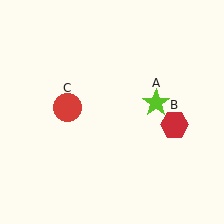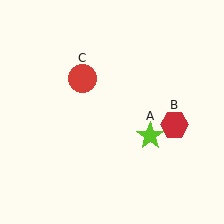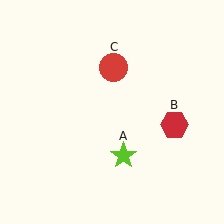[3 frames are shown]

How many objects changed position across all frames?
2 objects changed position: lime star (object A), red circle (object C).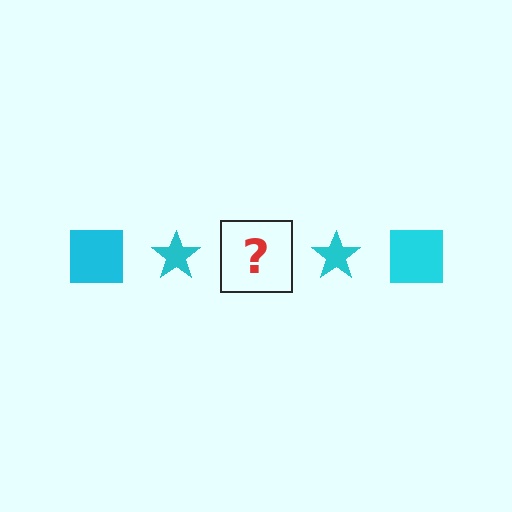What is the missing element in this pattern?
The missing element is a cyan square.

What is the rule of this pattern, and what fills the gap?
The rule is that the pattern cycles through square, star shapes in cyan. The gap should be filled with a cyan square.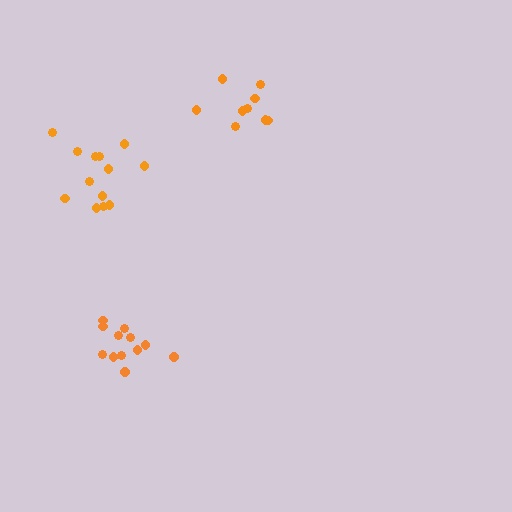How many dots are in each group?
Group 1: 12 dots, Group 2: 9 dots, Group 3: 13 dots (34 total).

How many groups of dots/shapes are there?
There are 3 groups.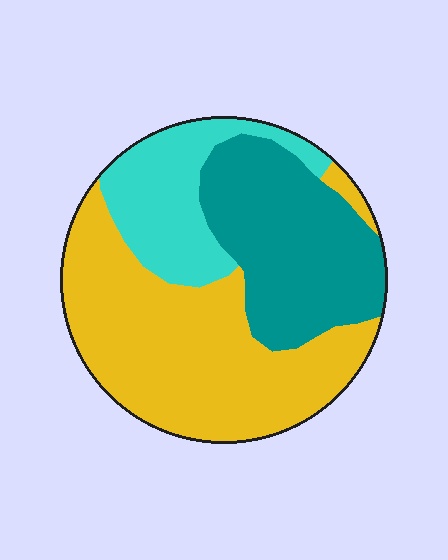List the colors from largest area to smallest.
From largest to smallest: yellow, teal, cyan.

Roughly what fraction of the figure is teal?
Teal covers roughly 30% of the figure.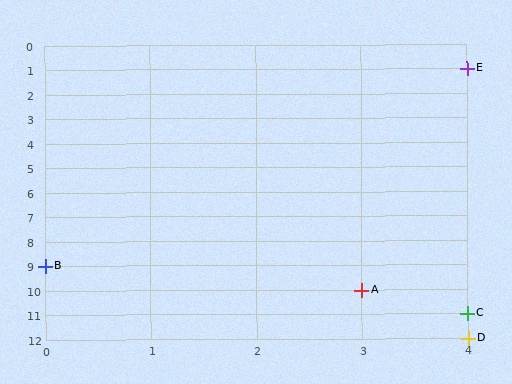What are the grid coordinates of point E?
Point E is at grid coordinates (4, 1).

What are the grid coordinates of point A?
Point A is at grid coordinates (3, 10).